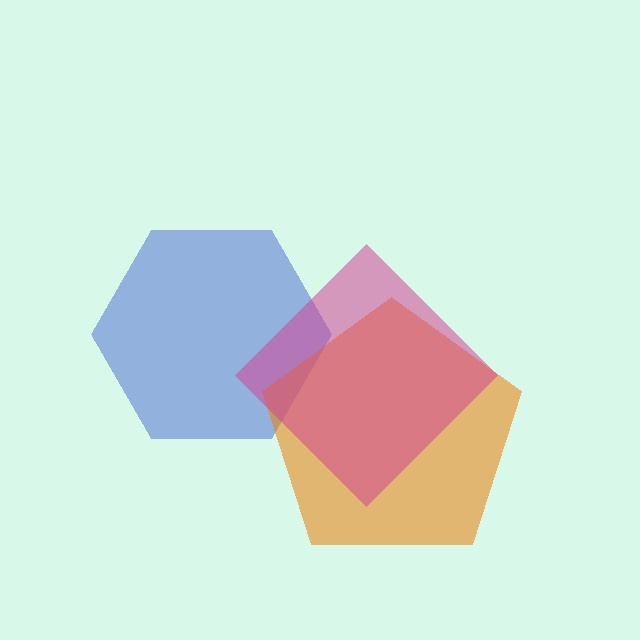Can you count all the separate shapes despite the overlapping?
Yes, there are 3 separate shapes.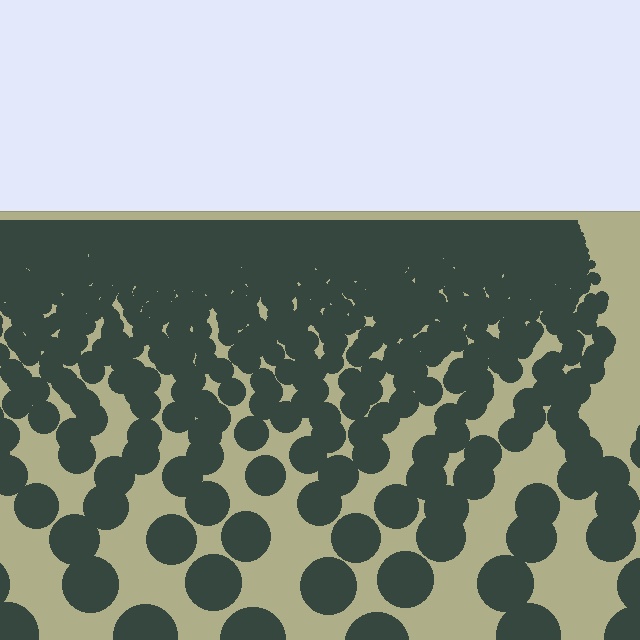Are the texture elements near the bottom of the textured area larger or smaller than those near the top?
Larger. Near the bottom, elements are closer to the viewer and appear at a bigger on-screen size.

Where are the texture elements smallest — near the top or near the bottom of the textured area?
Near the top.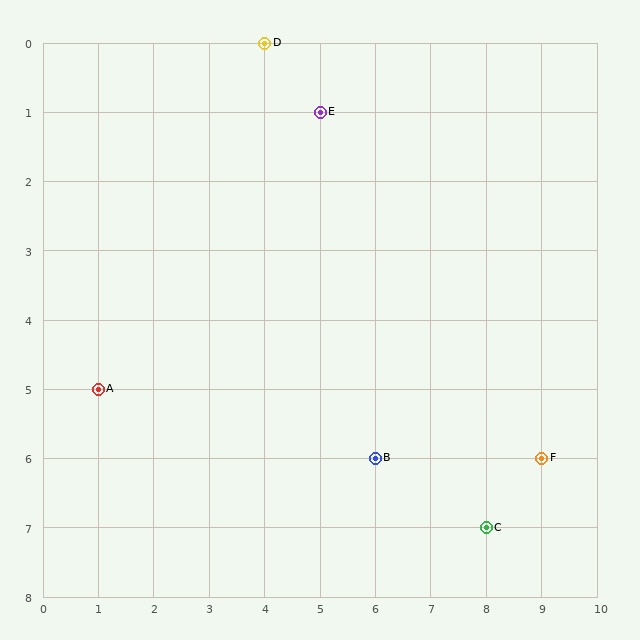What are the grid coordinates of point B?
Point B is at grid coordinates (6, 6).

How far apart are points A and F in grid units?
Points A and F are 8 columns and 1 row apart (about 8.1 grid units diagonally).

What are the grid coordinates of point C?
Point C is at grid coordinates (8, 7).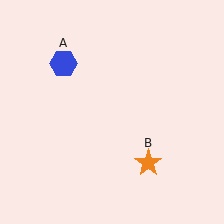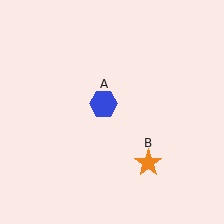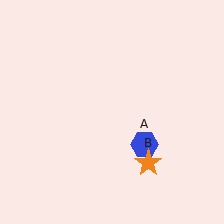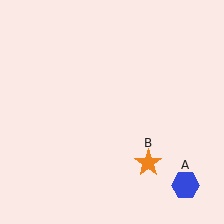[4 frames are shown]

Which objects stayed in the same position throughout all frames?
Orange star (object B) remained stationary.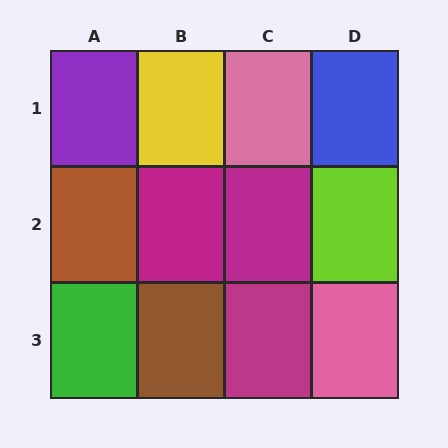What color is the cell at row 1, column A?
Purple.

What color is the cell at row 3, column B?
Brown.